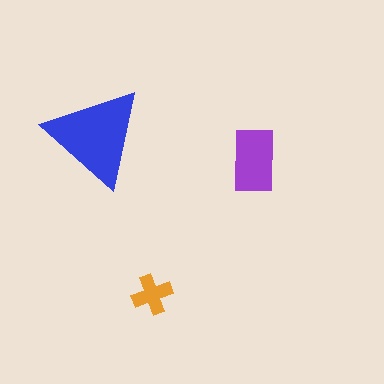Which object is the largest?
The blue triangle.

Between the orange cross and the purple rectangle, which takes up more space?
The purple rectangle.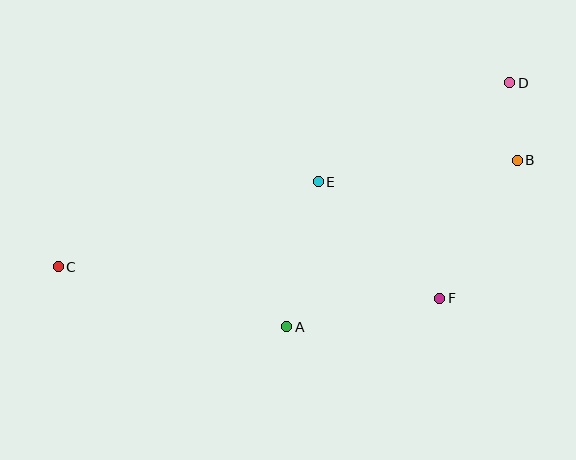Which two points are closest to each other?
Points B and D are closest to each other.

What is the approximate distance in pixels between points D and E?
The distance between D and E is approximately 216 pixels.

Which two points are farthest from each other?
Points C and D are farthest from each other.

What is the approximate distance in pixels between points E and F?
The distance between E and F is approximately 168 pixels.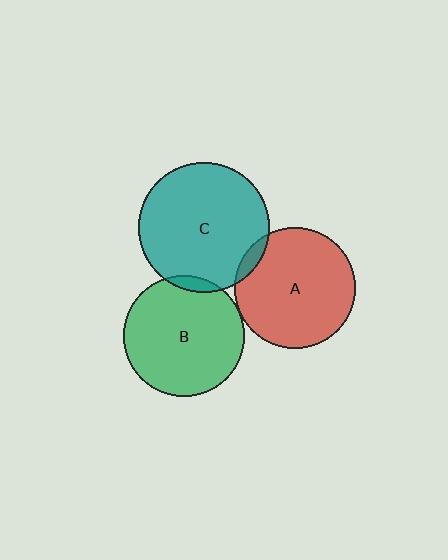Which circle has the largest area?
Circle C (teal).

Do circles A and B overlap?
Yes.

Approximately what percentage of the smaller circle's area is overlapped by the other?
Approximately 5%.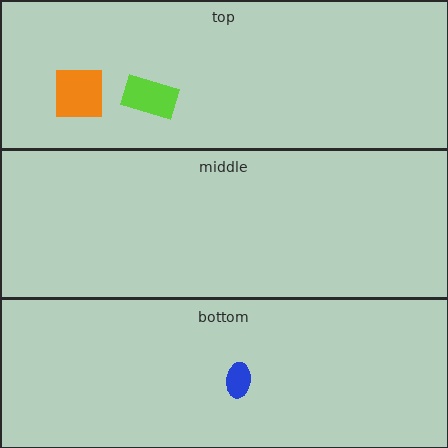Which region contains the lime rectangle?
The top region.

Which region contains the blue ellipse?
The bottom region.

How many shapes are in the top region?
2.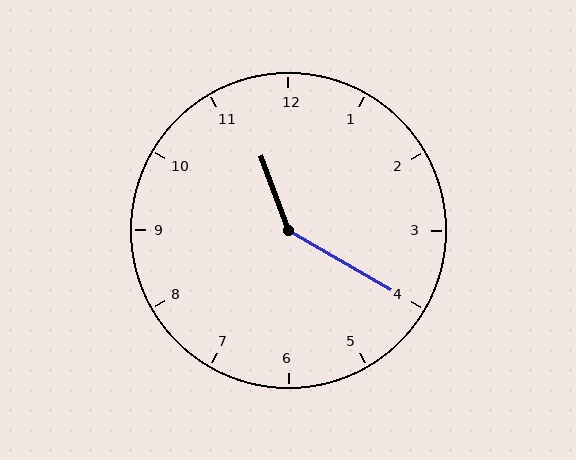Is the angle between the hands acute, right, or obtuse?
It is obtuse.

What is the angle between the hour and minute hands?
Approximately 140 degrees.